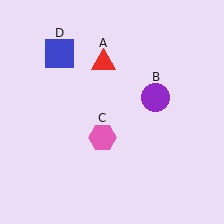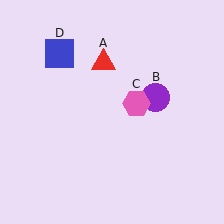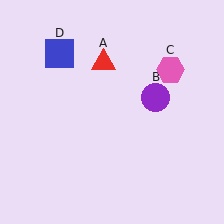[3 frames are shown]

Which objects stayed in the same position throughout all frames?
Red triangle (object A) and purple circle (object B) and blue square (object D) remained stationary.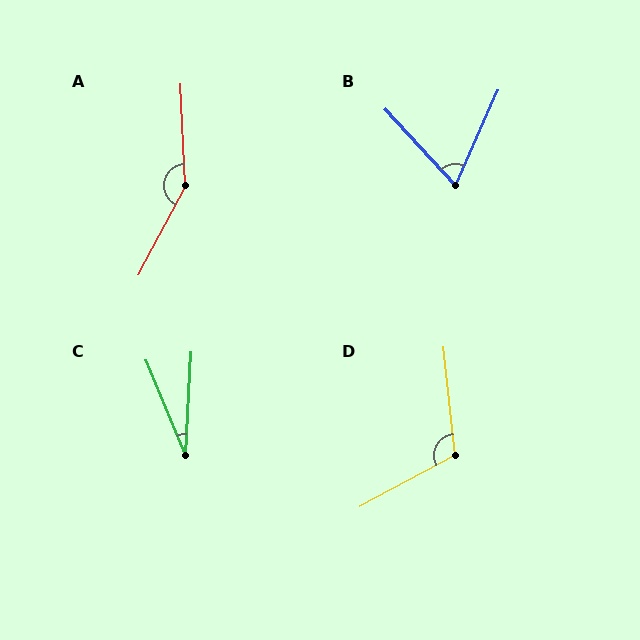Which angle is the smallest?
C, at approximately 25 degrees.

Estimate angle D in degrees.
Approximately 112 degrees.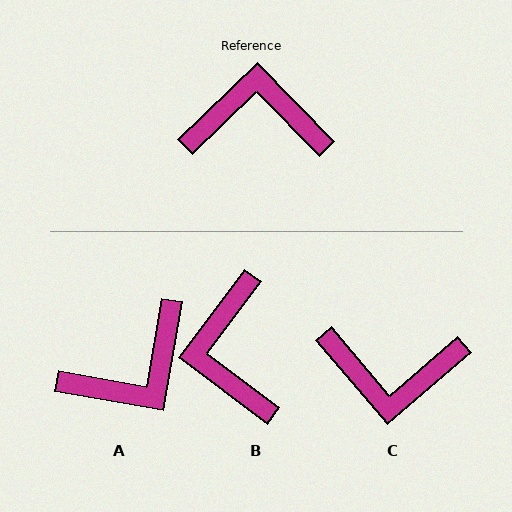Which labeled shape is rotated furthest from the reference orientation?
C, about 176 degrees away.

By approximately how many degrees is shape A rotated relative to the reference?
Approximately 144 degrees clockwise.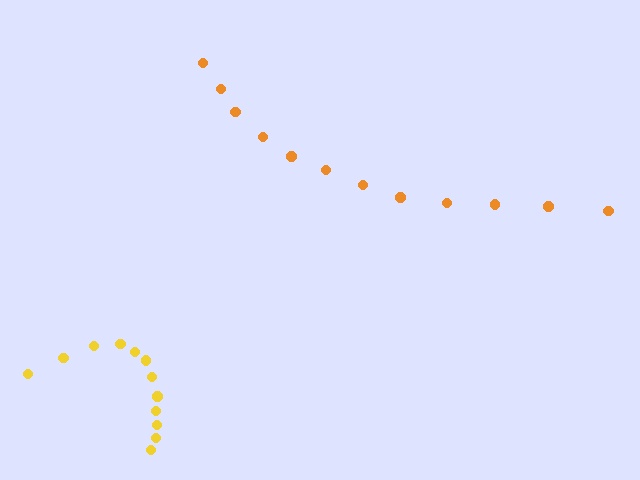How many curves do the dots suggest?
There are 2 distinct paths.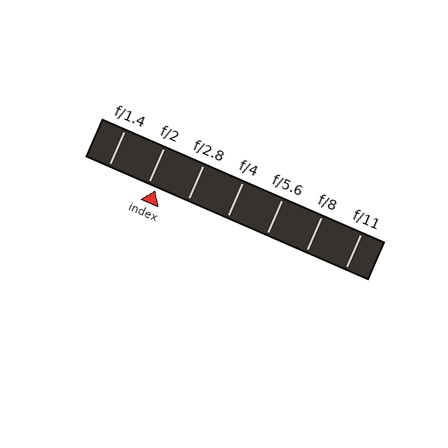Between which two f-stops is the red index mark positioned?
The index mark is between f/2 and f/2.8.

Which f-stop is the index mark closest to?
The index mark is closest to f/2.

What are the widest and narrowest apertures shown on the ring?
The widest aperture shown is f/1.4 and the narrowest is f/11.